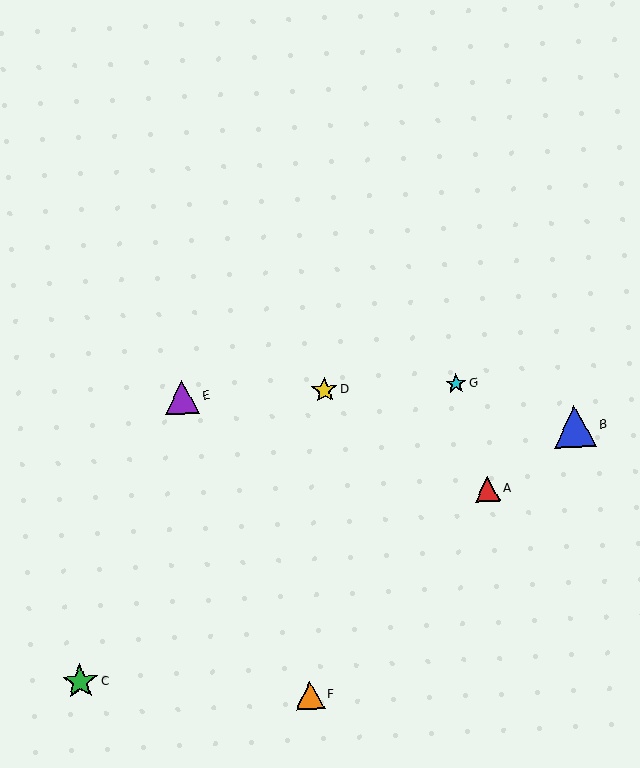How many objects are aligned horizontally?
3 objects (D, E, G) are aligned horizontally.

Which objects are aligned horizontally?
Objects D, E, G are aligned horizontally.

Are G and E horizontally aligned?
Yes, both are at y≈384.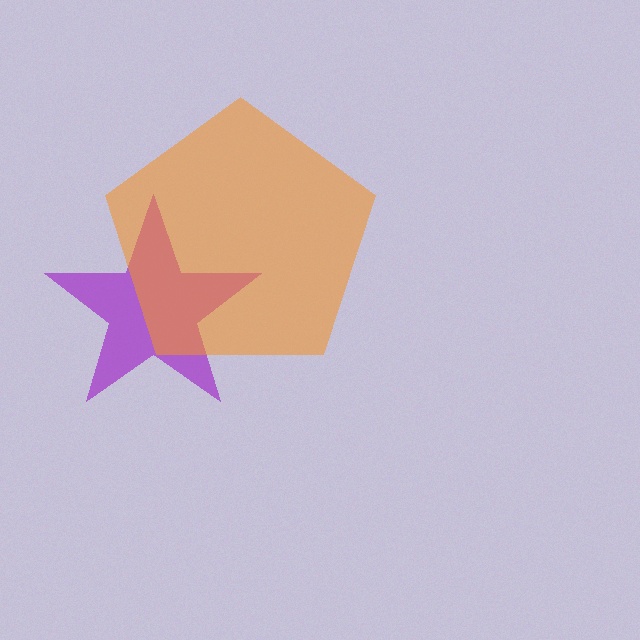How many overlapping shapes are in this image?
There are 2 overlapping shapes in the image.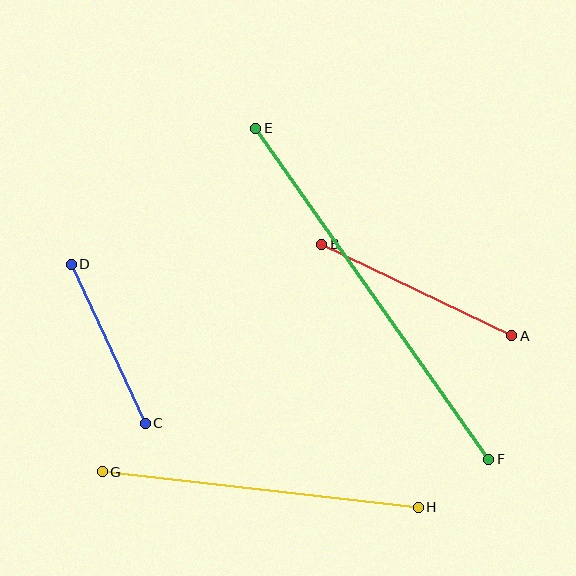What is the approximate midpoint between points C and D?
The midpoint is at approximately (108, 344) pixels.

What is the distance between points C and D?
The distance is approximately 175 pixels.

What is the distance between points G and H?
The distance is approximately 318 pixels.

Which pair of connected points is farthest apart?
Points E and F are farthest apart.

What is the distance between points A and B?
The distance is approximately 211 pixels.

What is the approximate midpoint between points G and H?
The midpoint is at approximately (260, 490) pixels.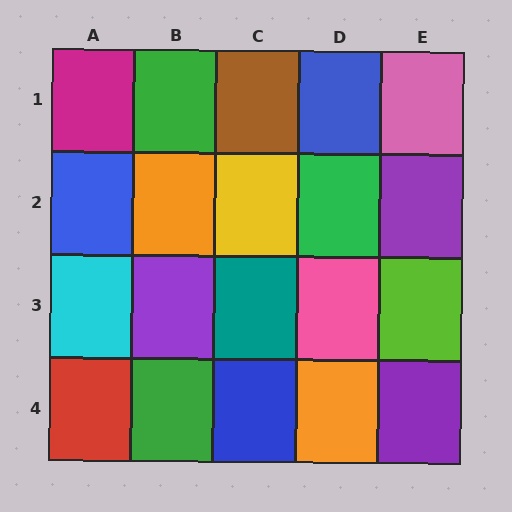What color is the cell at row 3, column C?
Teal.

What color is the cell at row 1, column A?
Magenta.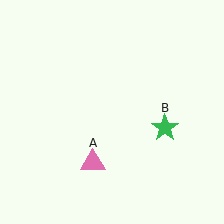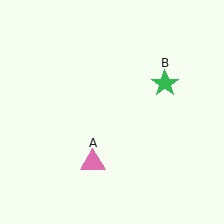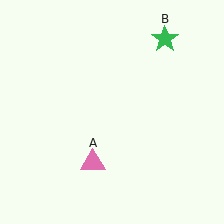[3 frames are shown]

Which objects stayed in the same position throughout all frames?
Pink triangle (object A) remained stationary.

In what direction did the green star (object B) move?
The green star (object B) moved up.